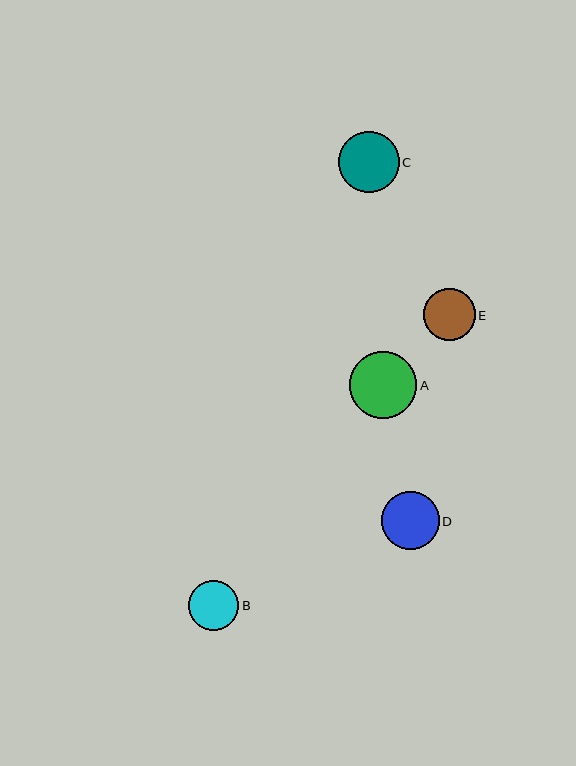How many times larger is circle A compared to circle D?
Circle A is approximately 1.2 times the size of circle D.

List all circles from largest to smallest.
From largest to smallest: A, C, D, E, B.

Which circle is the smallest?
Circle B is the smallest with a size of approximately 50 pixels.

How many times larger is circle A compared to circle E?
Circle A is approximately 1.3 times the size of circle E.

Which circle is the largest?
Circle A is the largest with a size of approximately 67 pixels.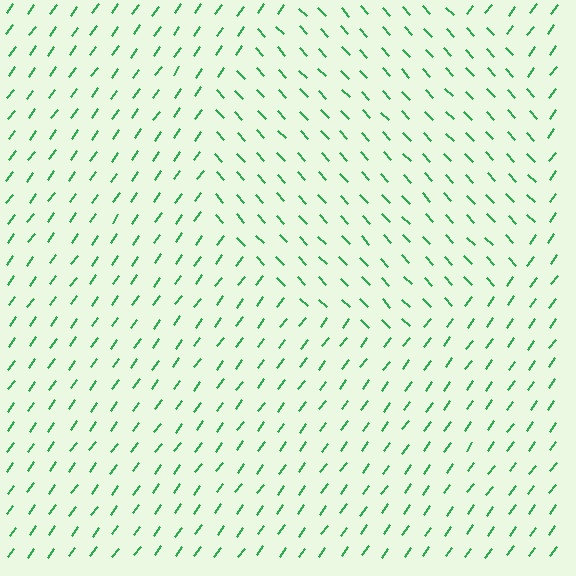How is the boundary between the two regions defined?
The boundary is defined purely by a change in line orientation (approximately 79 degrees difference). All lines are the same color and thickness.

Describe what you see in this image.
The image is filled with small green line segments. A circle region in the image has lines oriented differently from the surrounding lines, creating a visible texture boundary.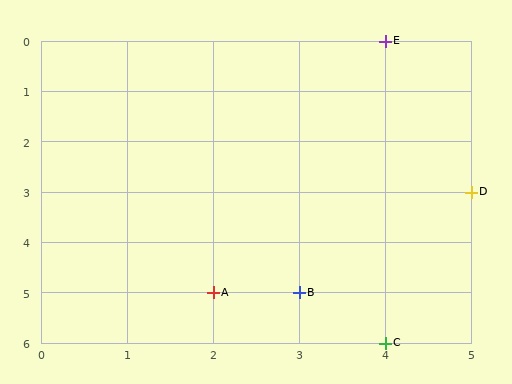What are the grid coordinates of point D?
Point D is at grid coordinates (5, 3).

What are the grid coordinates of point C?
Point C is at grid coordinates (4, 6).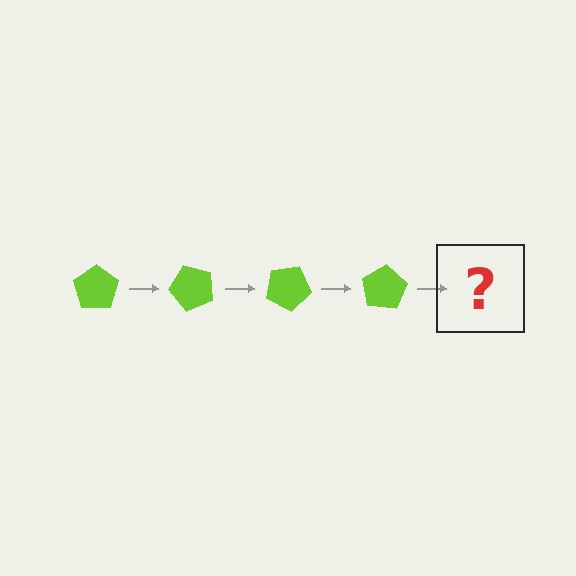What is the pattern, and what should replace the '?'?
The pattern is that the pentagon rotates 50 degrees each step. The '?' should be a lime pentagon rotated 200 degrees.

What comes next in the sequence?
The next element should be a lime pentagon rotated 200 degrees.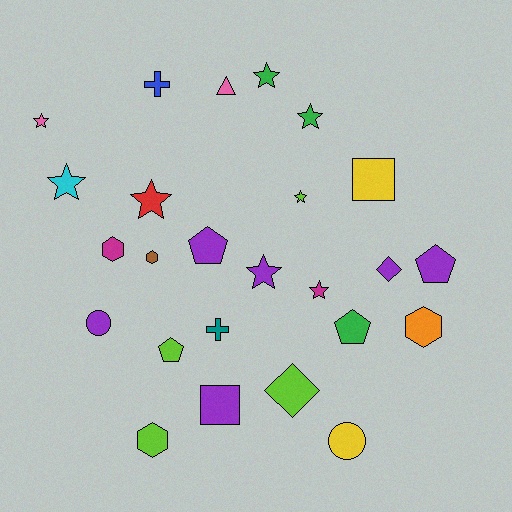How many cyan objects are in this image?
There is 1 cyan object.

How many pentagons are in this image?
There are 4 pentagons.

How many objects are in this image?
There are 25 objects.